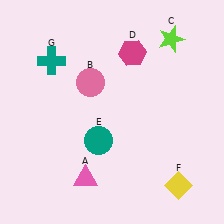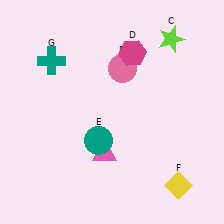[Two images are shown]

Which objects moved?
The objects that moved are: the pink triangle (A), the pink circle (B).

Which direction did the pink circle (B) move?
The pink circle (B) moved right.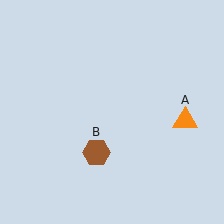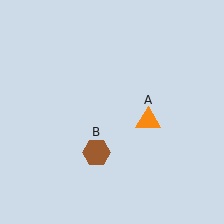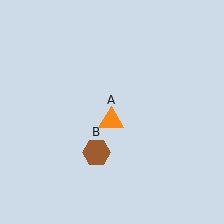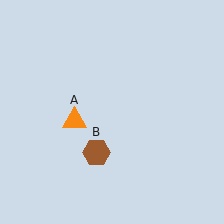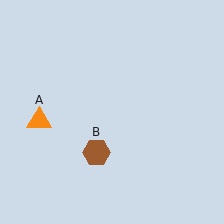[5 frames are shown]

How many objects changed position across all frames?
1 object changed position: orange triangle (object A).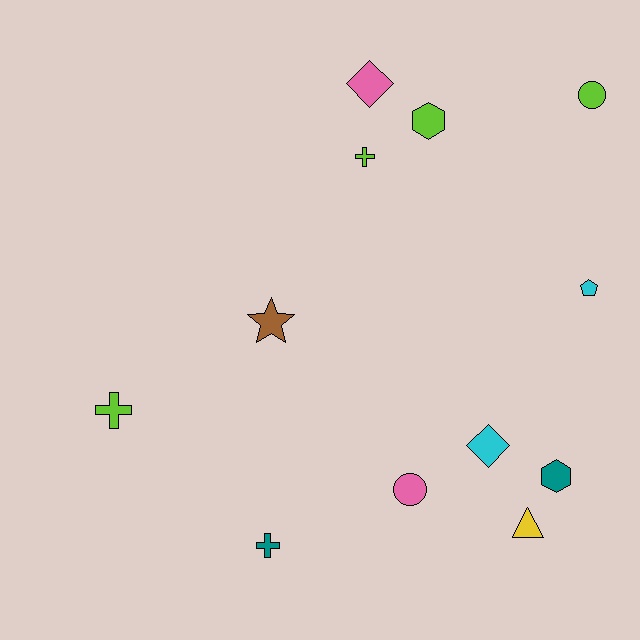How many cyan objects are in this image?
There are 2 cyan objects.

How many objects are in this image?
There are 12 objects.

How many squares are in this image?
There are no squares.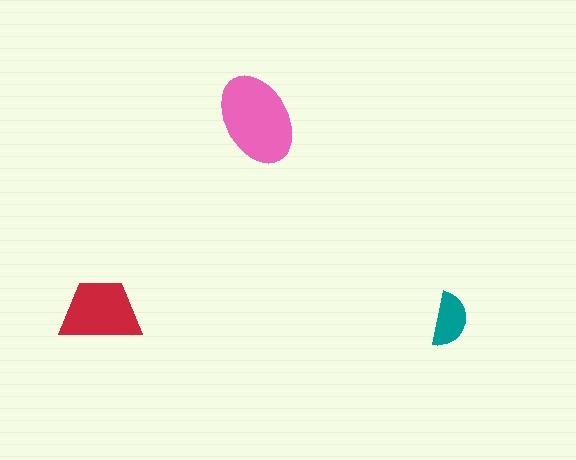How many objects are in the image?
There are 3 objects in the image.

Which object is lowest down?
The teal semicircle is bottommost.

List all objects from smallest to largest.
The teal semicircle, the red trapezoid, the pink ellipse.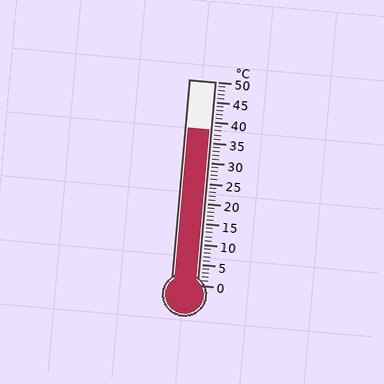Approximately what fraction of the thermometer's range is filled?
The thermometer is filled to approximately 75% of its range.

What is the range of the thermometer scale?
The thermometer scale ranges from 0°C to 50°C.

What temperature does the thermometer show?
The thermometer shows approximately 38°C.